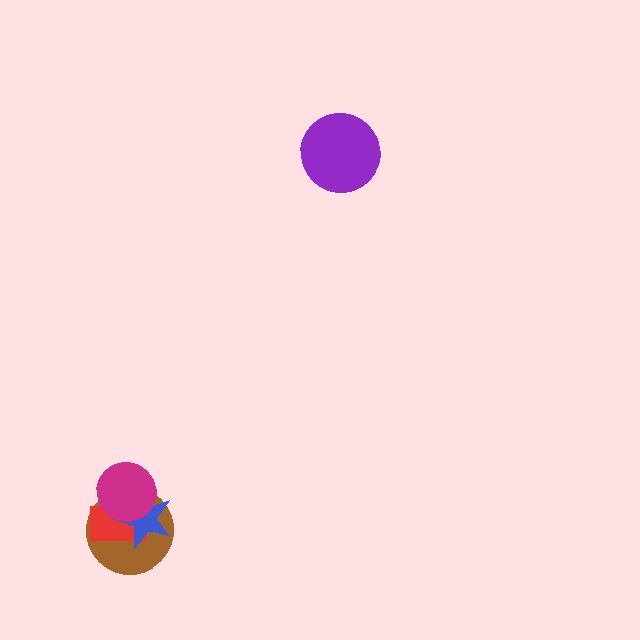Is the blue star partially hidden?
Yes, it is partially covered by another shape.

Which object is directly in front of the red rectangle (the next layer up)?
The blue star is directly in front of the red rectangle.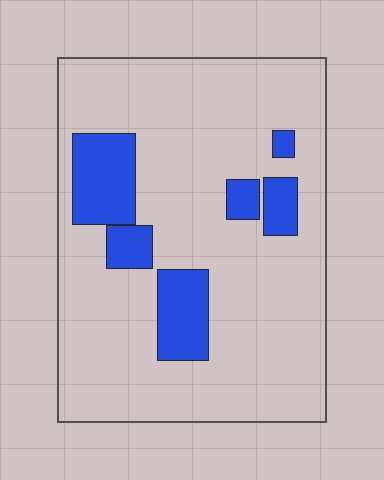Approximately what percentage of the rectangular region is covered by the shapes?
Approximately 15%.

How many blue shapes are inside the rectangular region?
6.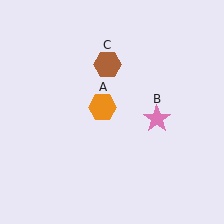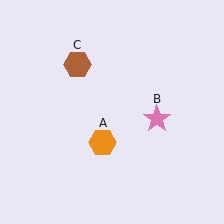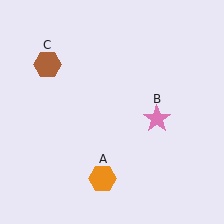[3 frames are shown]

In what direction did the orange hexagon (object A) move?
The orange hexagon (object A) moved down.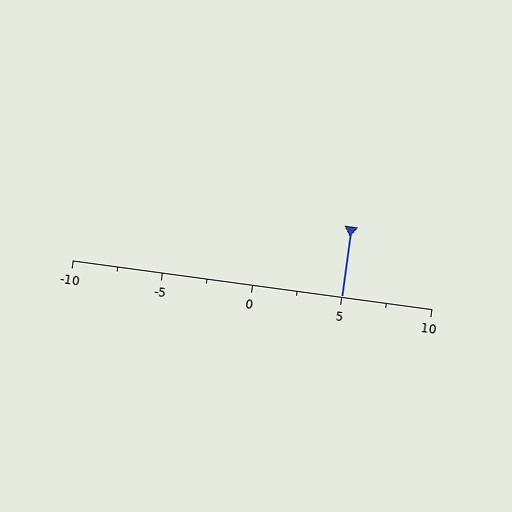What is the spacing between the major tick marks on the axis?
The major ticks are spaced 5 apart.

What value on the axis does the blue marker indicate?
The marker indicates approximately 5.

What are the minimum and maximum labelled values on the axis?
The axis runs from -10 to 10.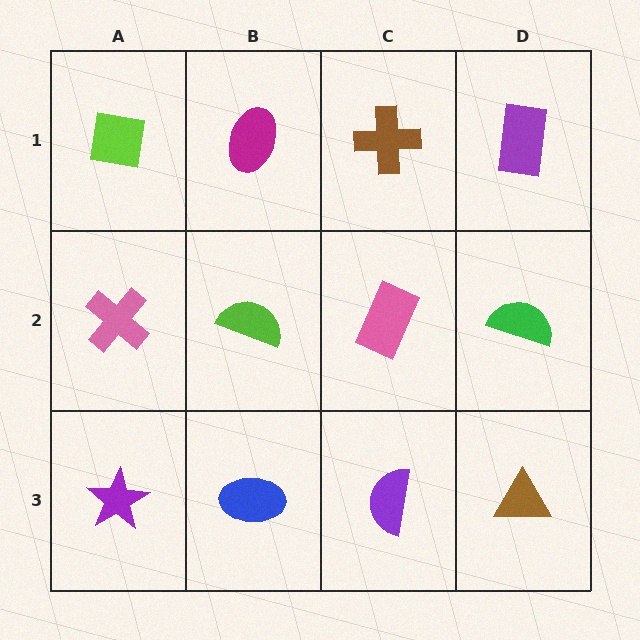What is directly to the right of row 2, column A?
A lime semicircle.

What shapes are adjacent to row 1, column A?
A pink cross (row 2, column A), a magenta ellipse (row 1, column B).